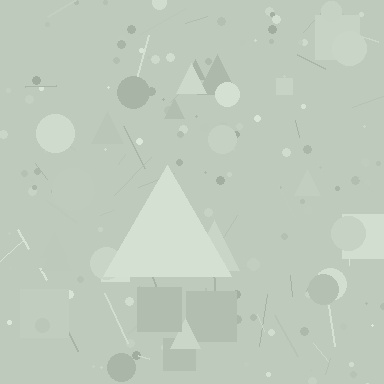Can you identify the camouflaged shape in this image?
The camouflaged shape is a triangle.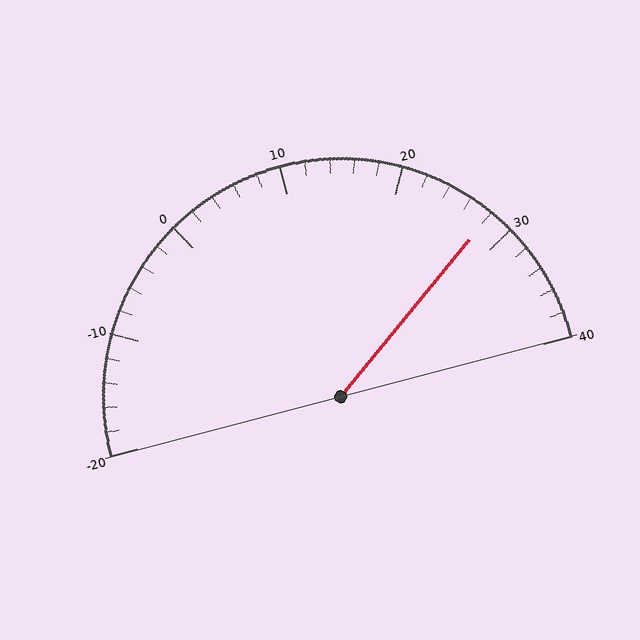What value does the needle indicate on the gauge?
The needle indicates approximately 28.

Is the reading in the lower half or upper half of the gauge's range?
The reading is in the upper half of the range (-20 to 40).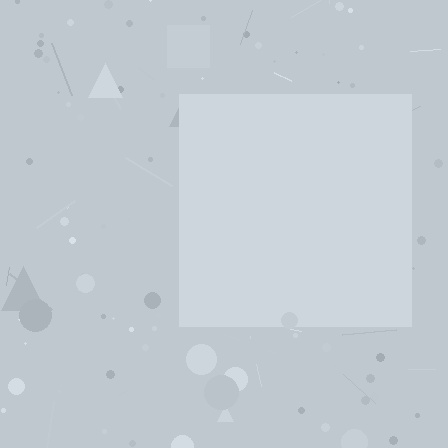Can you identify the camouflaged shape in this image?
The camouflaged shape is a square.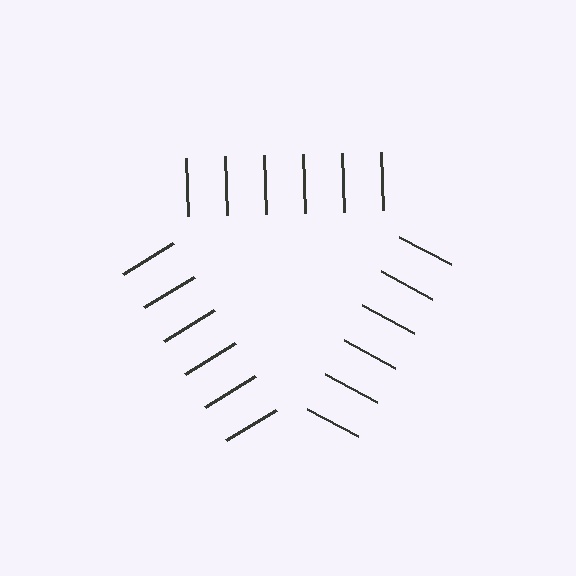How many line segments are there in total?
18 — 6 along each of the 3 edges.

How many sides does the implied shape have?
3 sides — the line-ends trace a triangle.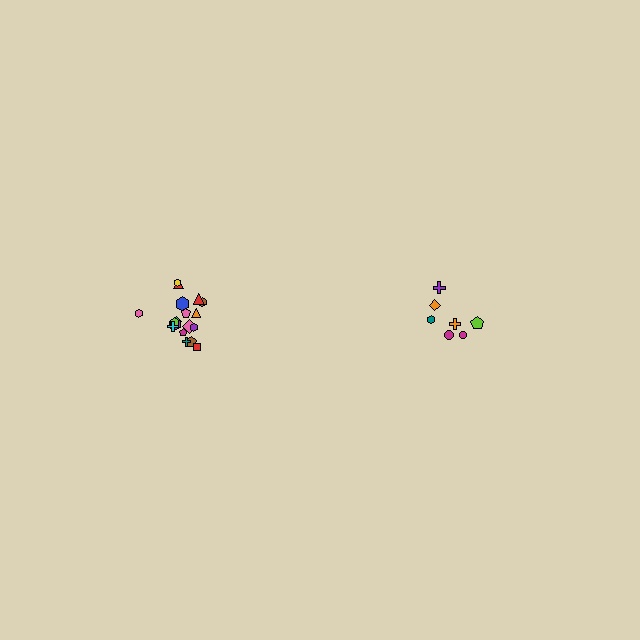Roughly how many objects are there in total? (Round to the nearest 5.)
Roughly 25 objects in total.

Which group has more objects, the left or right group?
The left group.